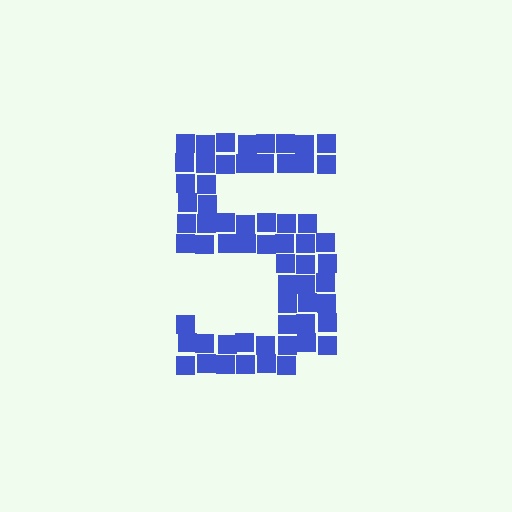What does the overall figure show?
The overall figure shows the digit 5.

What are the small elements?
The small elements are squares.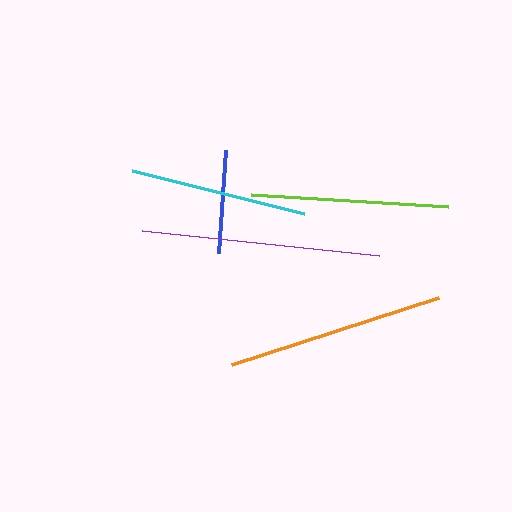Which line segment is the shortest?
The blue line is the shortest at approximately 103 pixels.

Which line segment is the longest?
The purple line is the longest at approximately 238 pixels.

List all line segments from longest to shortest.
From longest to shortest: purple, orange, lime, cyan, blue.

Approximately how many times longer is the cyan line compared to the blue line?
The cyan line is approximately 1.7 times the length of the blue line.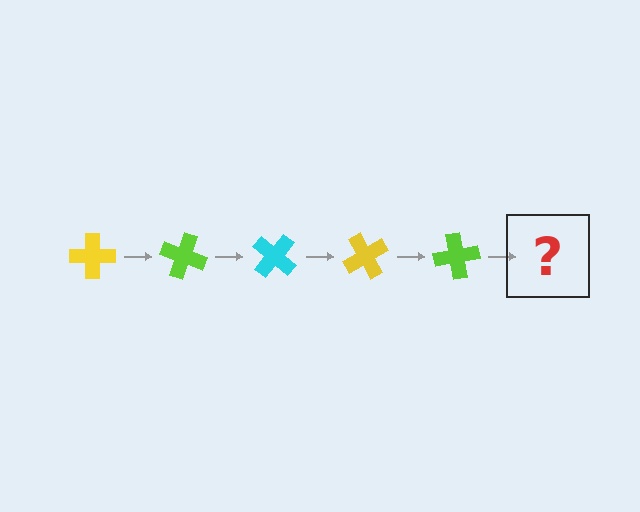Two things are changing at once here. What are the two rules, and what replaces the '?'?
The two rules are that it rotates 20 degrees each step and the color cycles through yellow, lime, and cyan. The '?' should be a cyan cross, rotated 100 degrees from the start.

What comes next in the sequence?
The next element should be a cyan cross, rotated 100 degrees from the start.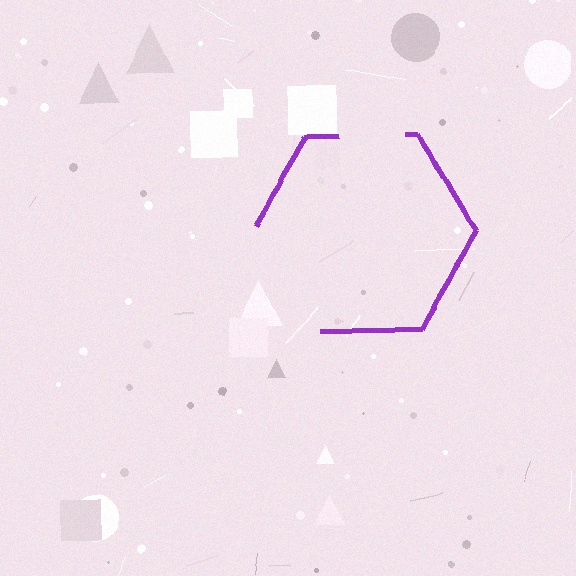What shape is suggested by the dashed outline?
The dashed outline suggests a hexagon.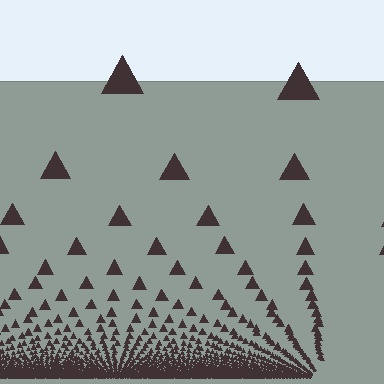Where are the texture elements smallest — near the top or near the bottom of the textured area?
Near the bottom.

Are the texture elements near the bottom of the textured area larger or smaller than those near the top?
Smaller. The gradient is inverted — elements near the bottom are smaller and denser.